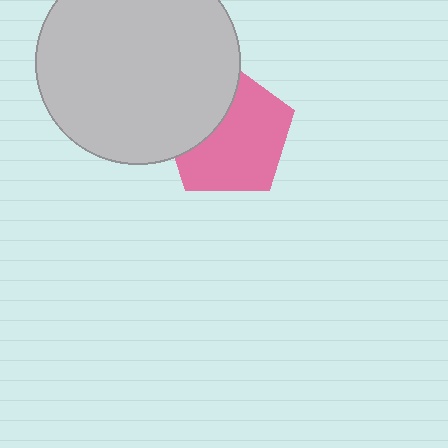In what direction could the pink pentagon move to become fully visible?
The pink pentagon could move right. That would shift it out from behind the light gray circle entirely.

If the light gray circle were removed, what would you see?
You would see the complete pink pentagon.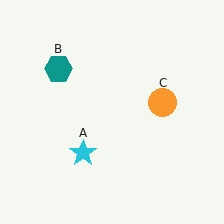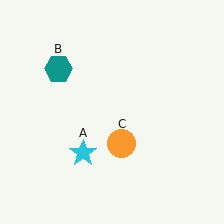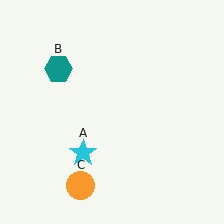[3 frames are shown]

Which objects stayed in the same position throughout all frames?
Cyan star (object A) and teal hexagon (object B) remained stationary.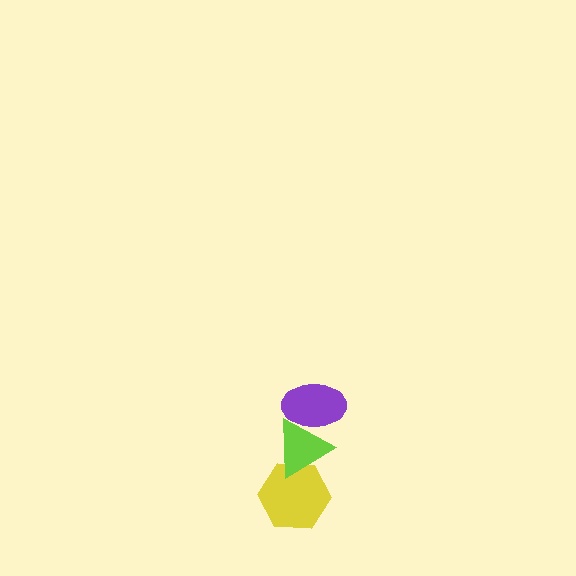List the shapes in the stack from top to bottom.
From top to bottom: the purple ellipse, the lime triangle, the yellow hexagon.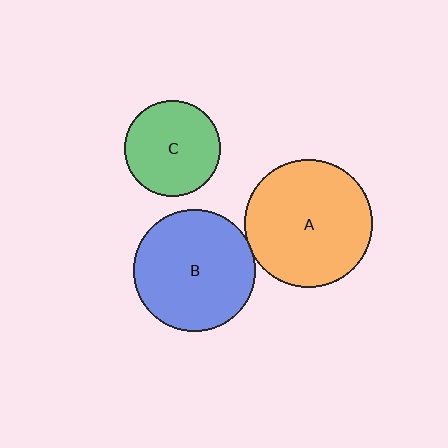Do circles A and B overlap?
Yes.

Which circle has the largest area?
Circle A (orange).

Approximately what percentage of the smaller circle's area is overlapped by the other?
Approximately 5%.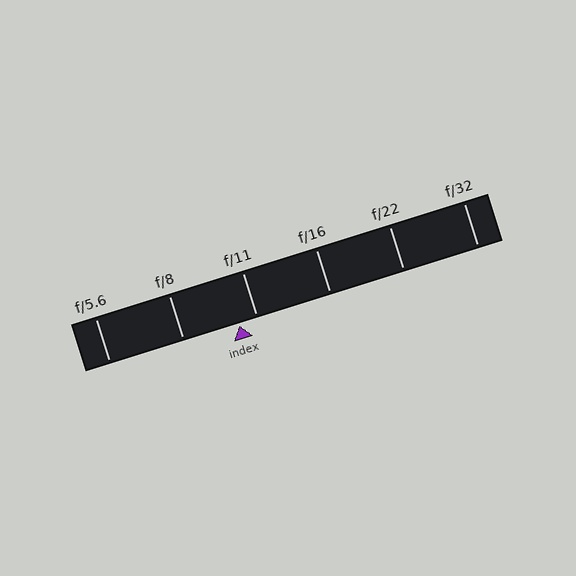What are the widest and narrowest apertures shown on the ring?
The widest aperture shown is f/5.6 and the narrowest is f/32.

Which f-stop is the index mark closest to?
The index mark is closest to f/11.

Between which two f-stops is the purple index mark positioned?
The index mark is between f/8 and f/11.